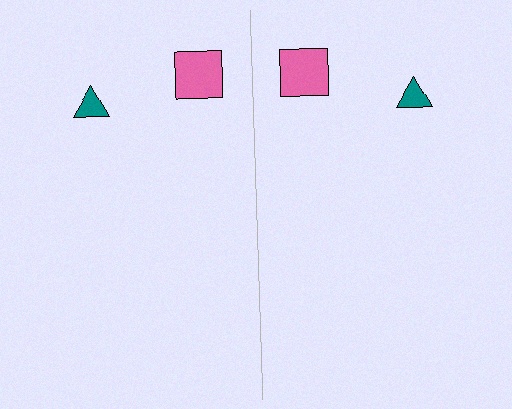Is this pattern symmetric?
Yes, this pattern has bilateral (reflection) symmetry.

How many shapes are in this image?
There are 4 shapes in this image.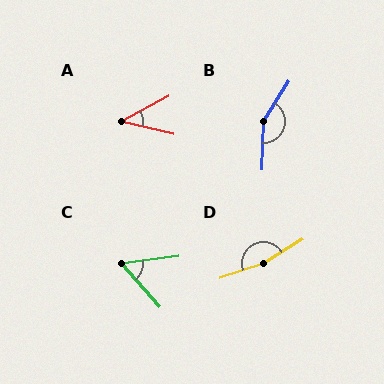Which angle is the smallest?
A, at approximately 42 degrees.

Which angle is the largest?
D, at approximately 167 degrees.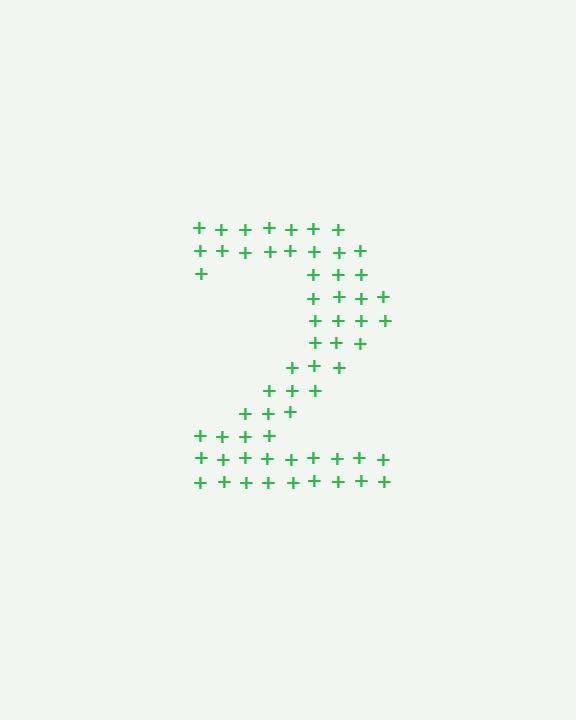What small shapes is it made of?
It is made of small plus signs.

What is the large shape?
The large shape is the digit 2.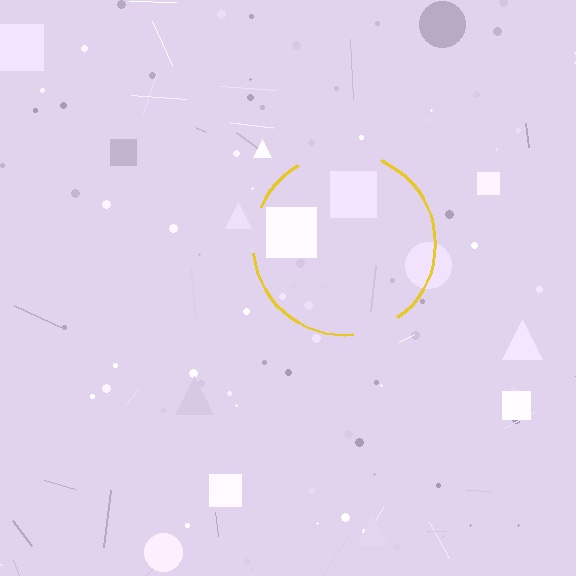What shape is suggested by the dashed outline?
The dashed outline suggests a circle.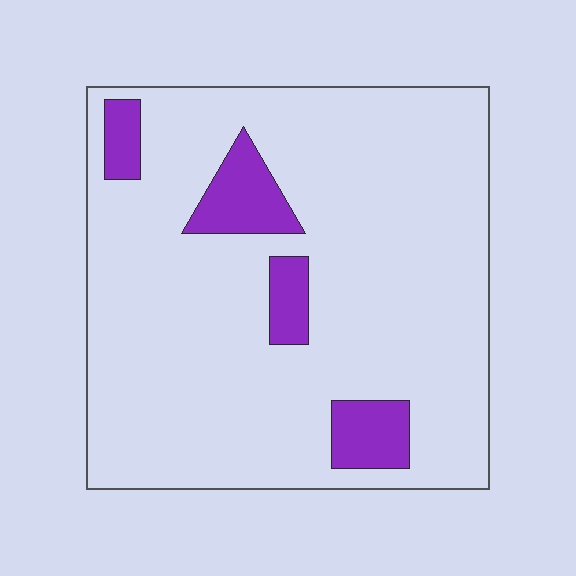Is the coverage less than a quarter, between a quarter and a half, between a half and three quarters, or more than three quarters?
Less than a quarter.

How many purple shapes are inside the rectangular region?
4.